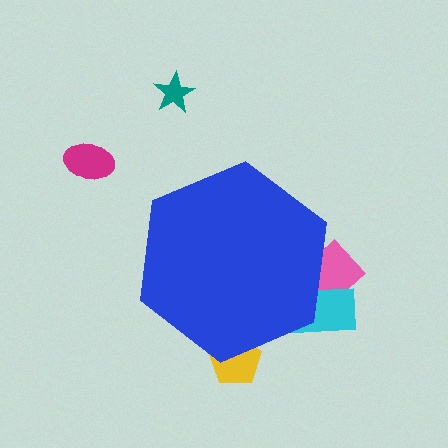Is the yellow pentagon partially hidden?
Yes, the yellow pentagon is partially hidden behind the blue hexagon.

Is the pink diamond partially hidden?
Yes, the pink diamond is partially hidden behind the blue hexagon.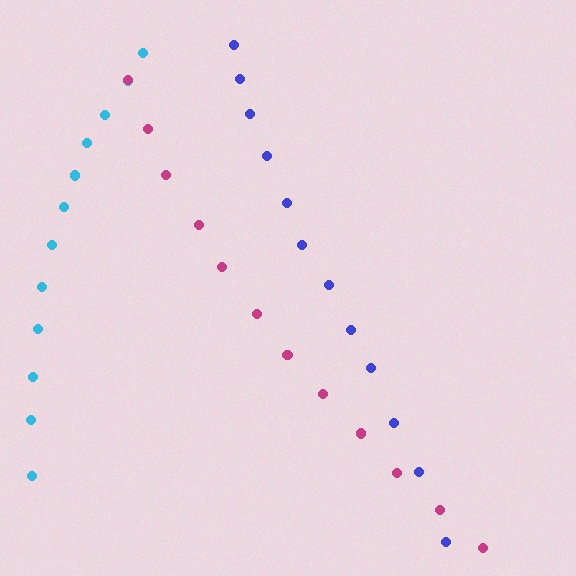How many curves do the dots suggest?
There are 3 distinct paths.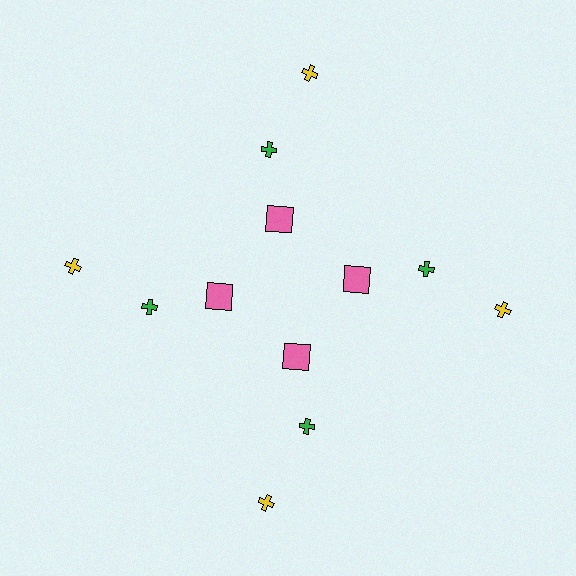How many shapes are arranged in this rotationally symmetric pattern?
There are 12 shapes, arranged in 4 groups of 3.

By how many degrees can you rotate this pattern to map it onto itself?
The pattern maps onto itself every 90 degrees of rotation.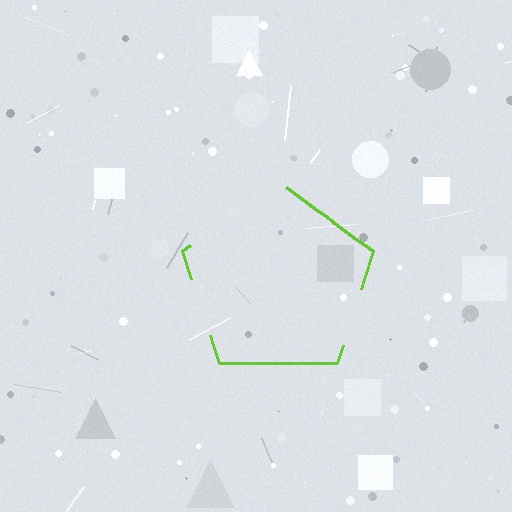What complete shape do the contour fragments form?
The contour fragments form a pentagon.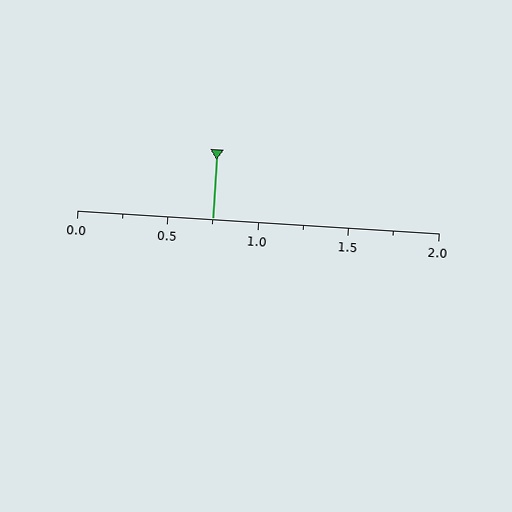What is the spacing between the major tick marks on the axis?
The major ticks are spaced 0.5 apart.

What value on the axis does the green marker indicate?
The marker indicates approximately 0.75.